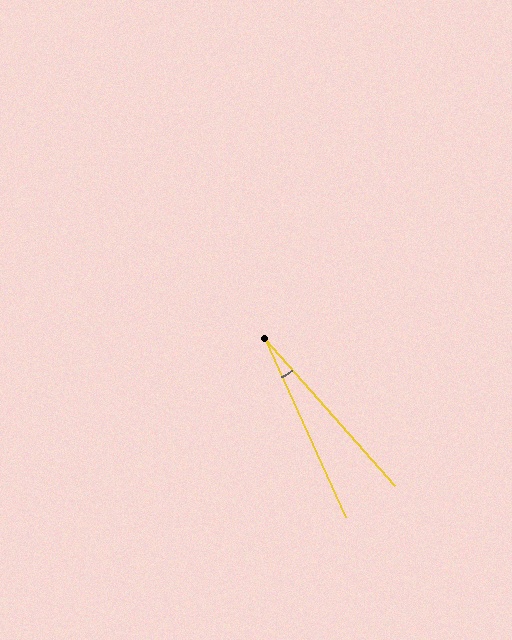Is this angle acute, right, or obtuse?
It is acute.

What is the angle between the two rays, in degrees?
Approximately 17 degrees.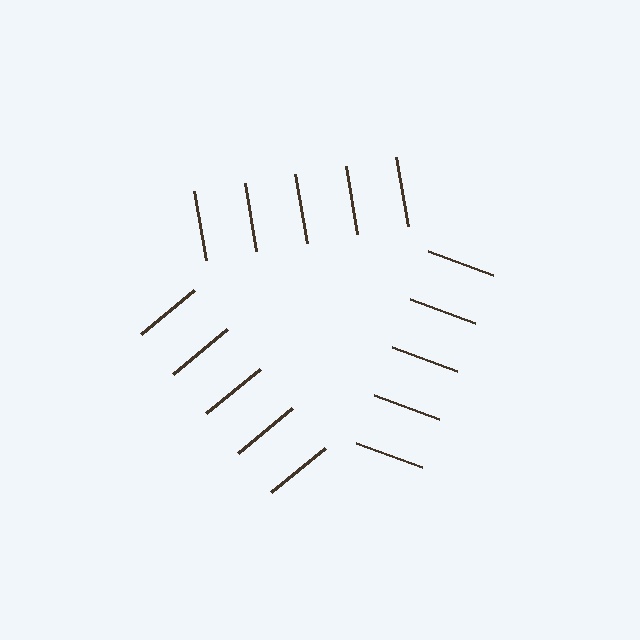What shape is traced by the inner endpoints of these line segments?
An illusory triangle — the line segments terminate on its edges but no continuous stroke is drawn.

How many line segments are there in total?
15 — 5 along each of the 3 edges.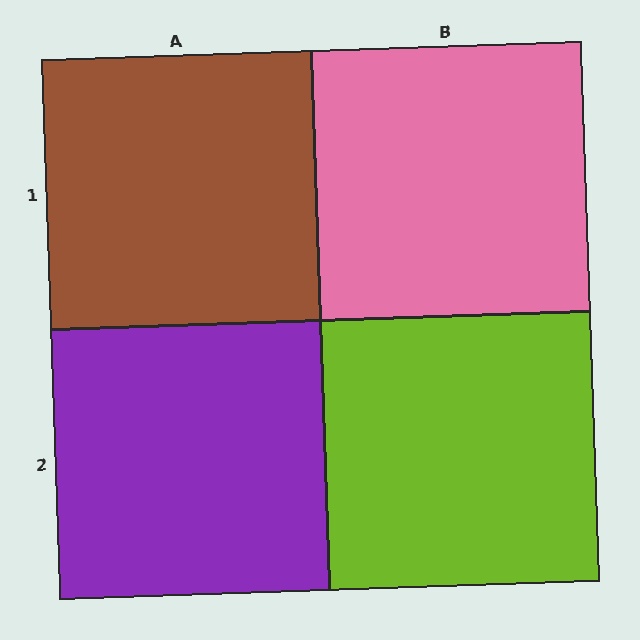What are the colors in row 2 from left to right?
Purple, lime.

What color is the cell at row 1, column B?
Pink.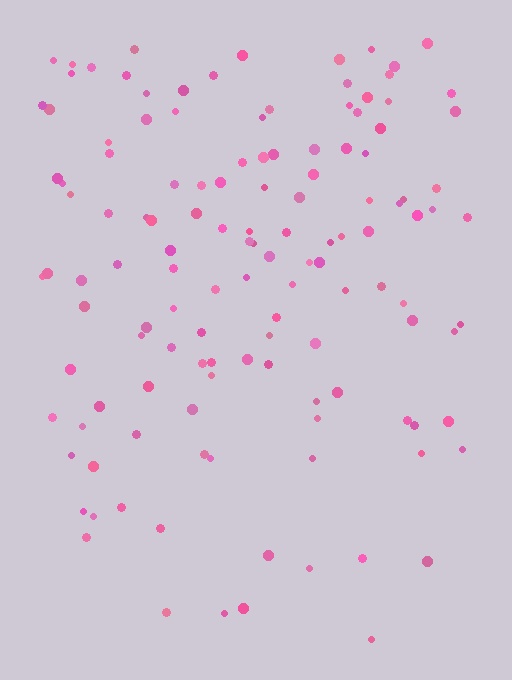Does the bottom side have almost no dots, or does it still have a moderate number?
Still a moderate number, just noticeably fewer than the top.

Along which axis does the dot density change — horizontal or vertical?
Vertical.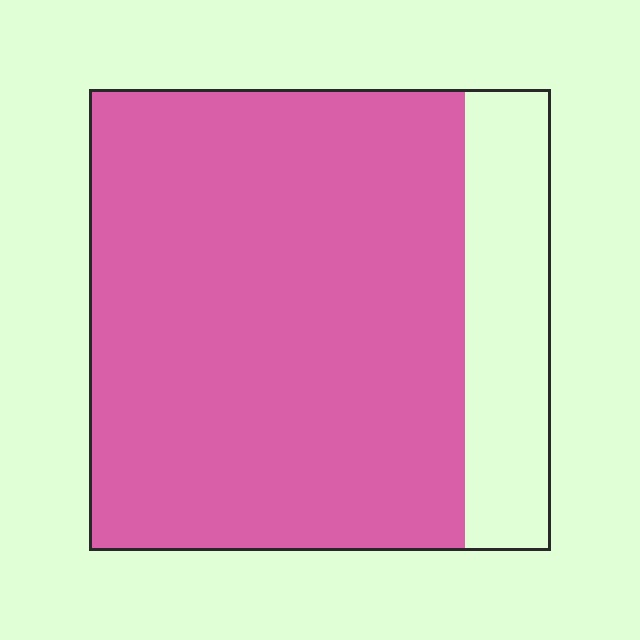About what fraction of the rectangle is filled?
About four fifths (4/5).